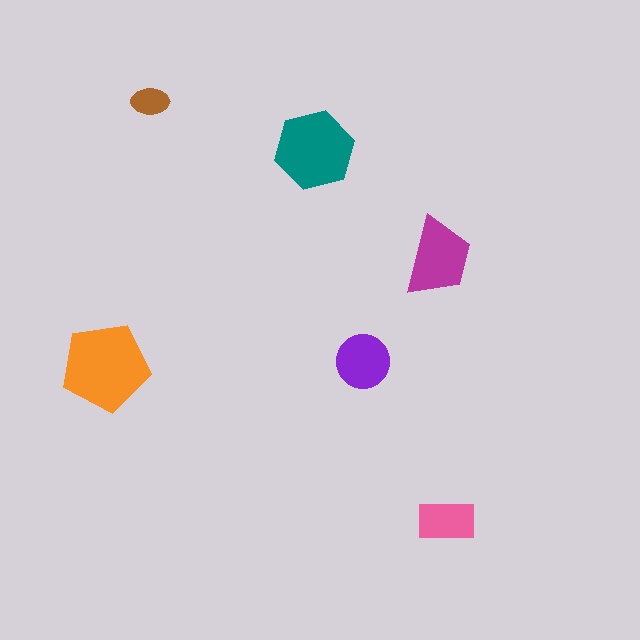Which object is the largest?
The orange pentagon.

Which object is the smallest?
The brown ellipse.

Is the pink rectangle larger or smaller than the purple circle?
Smaller.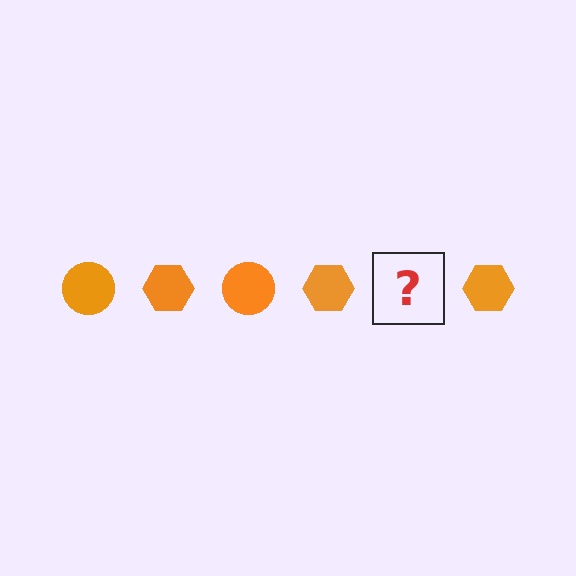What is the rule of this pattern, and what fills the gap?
The rule is that the pattern cycles through circle, hexagon shapes in orange. The gap should be filled with an orange circle.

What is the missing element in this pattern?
The missing element is an orange circle.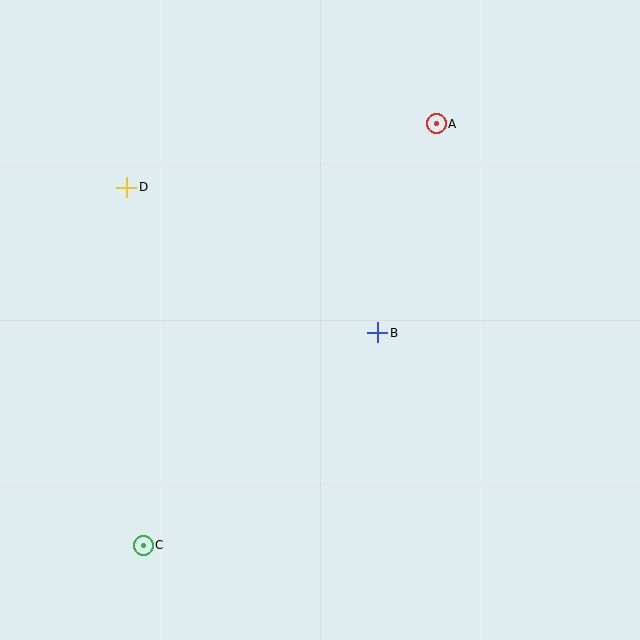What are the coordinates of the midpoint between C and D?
The midpoint between C and D is at (135, 366).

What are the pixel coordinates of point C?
Point C is at (143, 545).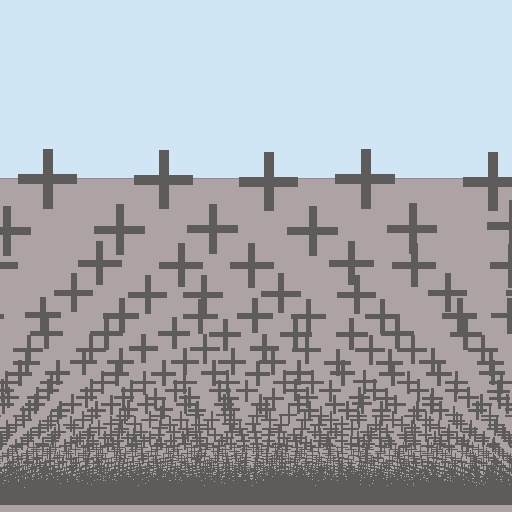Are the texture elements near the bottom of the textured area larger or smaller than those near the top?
Smaller. The gradient is inverted — elements near the bottom are smaller and denser.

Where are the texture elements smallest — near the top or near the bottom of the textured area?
Near the bottom.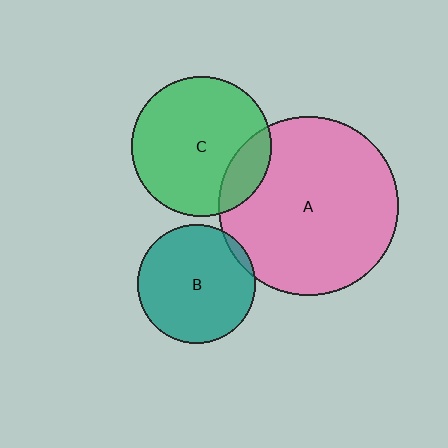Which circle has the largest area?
Circle A (pink).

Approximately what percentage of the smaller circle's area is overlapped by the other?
Approximately 15%.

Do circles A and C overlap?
Yes.